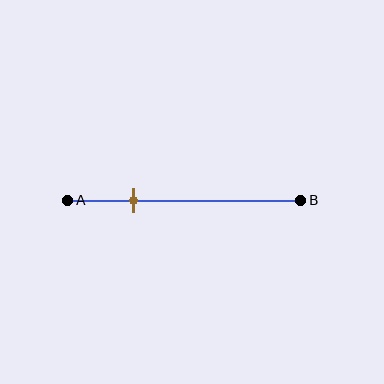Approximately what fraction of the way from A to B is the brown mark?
The brown mark is approximately 30% of the way from A to B.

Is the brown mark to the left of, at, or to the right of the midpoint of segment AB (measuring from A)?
The brown mark is to the left of the midpoint of segment AB.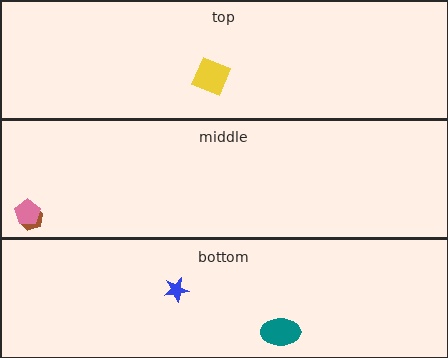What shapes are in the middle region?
The brown hexagon, the pink pentagon.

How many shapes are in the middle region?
2.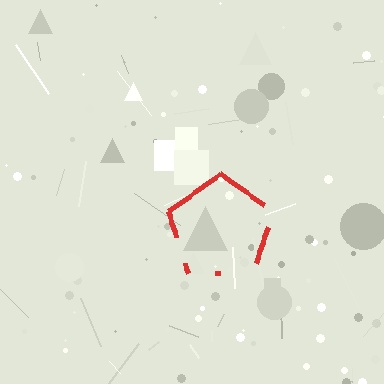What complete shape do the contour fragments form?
The contour fragments form a pentagon.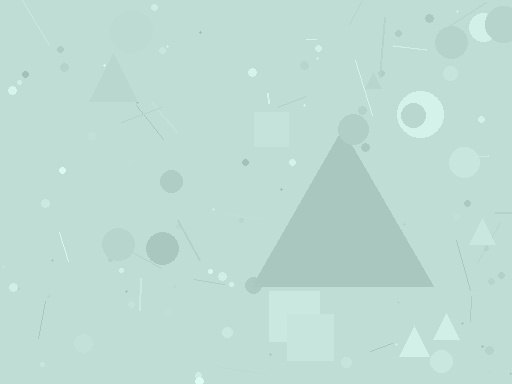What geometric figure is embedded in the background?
A triangle is embedded in the background.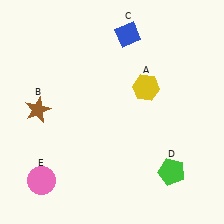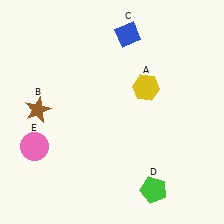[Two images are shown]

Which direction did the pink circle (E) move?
The pink circle (E) moved up.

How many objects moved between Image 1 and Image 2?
2 objects moved between the two images.